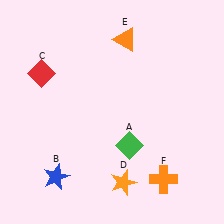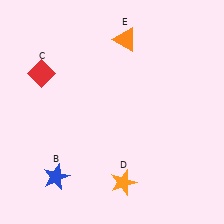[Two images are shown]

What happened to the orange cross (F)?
The orange cross (F) was removed in Image 2. It was in the bottom-right area of Image 1.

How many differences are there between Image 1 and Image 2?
There are 2 differences between the two images.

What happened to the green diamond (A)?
The green diamond (A) was removed in Image 2. It was in the bottom-right area of Image 1.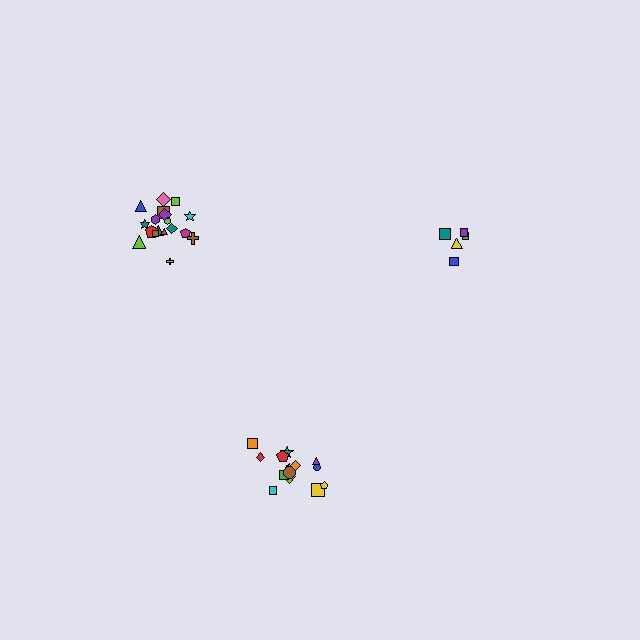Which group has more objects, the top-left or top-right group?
The top-left group.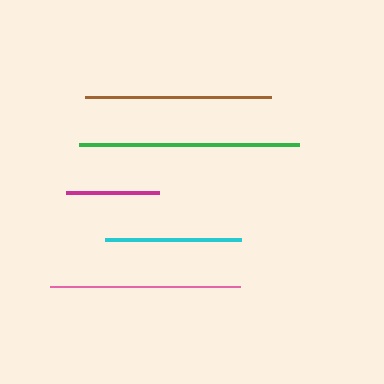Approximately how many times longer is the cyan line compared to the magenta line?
The cyan line is approximately 1.5 times the length of the magenta line.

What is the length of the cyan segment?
The cyan segment is approximately 136 pixels long.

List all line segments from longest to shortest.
From longest to shortest: green, pink, brown, cyan, magenta.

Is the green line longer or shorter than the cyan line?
The green line is longer than the cyan line.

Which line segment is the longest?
The green line is the longest at approximately 221 pixels.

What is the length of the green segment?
The green segment is approximately 221 pixels long.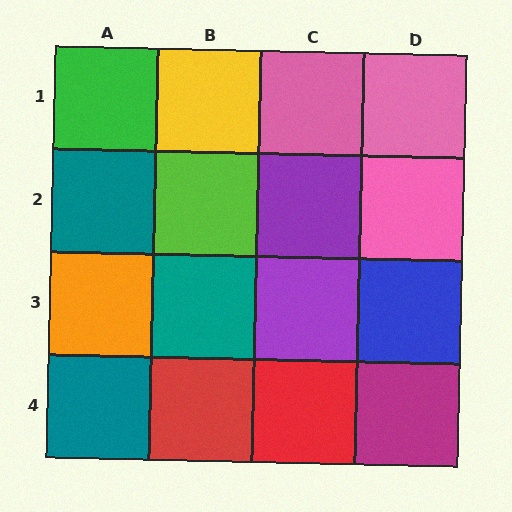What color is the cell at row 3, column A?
Orange.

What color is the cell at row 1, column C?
Pink.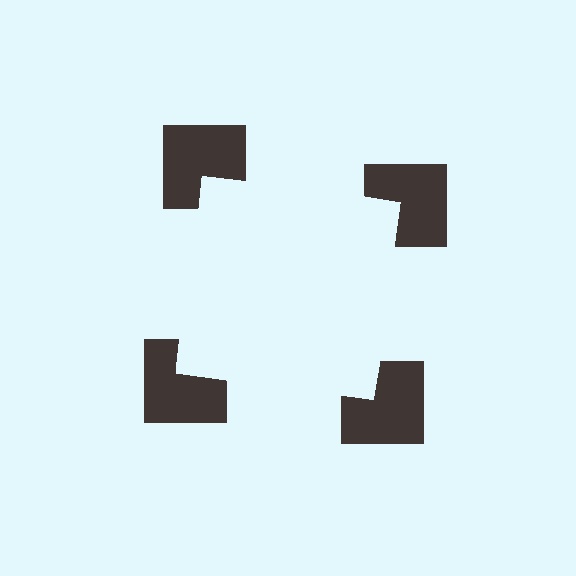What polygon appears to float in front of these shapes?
An illusory square — its edges are inferred from the aligned wedge cuts in the notched squares, not physically drawn.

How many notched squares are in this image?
There are 4 — one at each vertex of the illusory square.